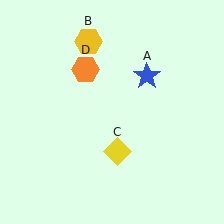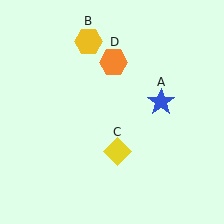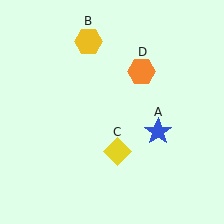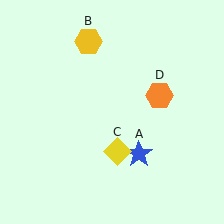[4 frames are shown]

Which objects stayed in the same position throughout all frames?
Yellow hexagon (object B) and yellow diamond (object C) remained stationary.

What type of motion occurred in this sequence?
The blue star (object A), orange hexagon (object D) rotated clockwise around the center of the scene.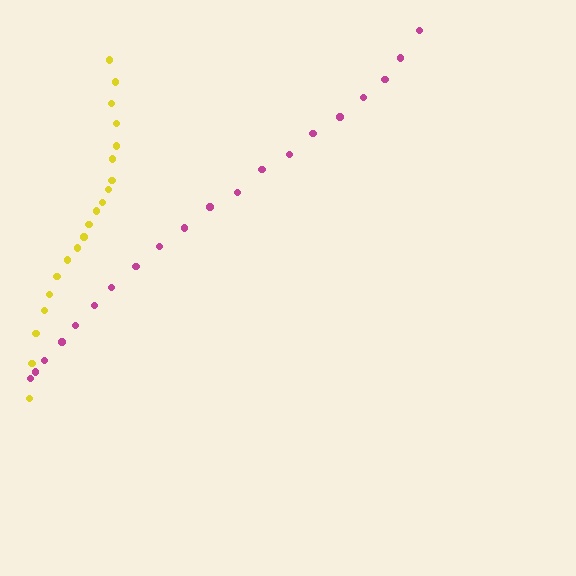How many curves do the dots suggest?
There are 2 distinct paths.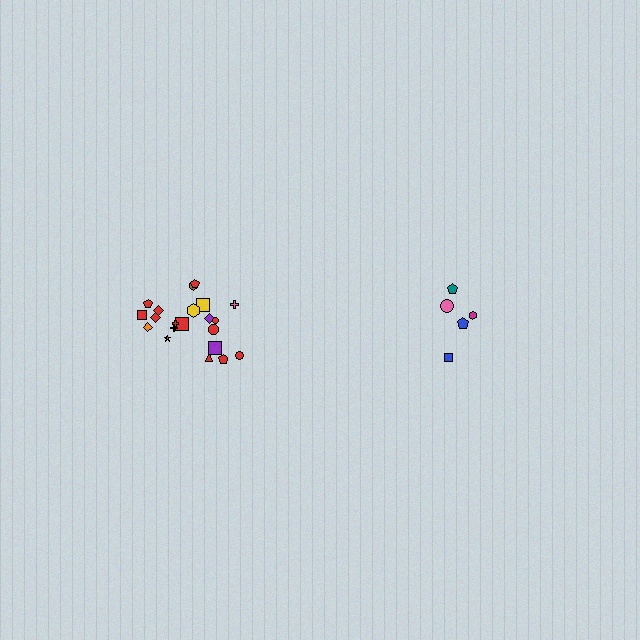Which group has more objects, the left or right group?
The left group.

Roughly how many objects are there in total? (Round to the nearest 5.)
Roughly 25 objects in total.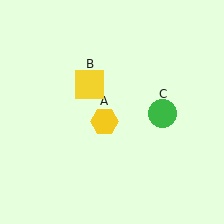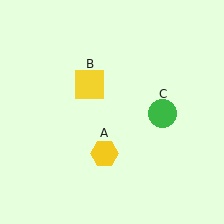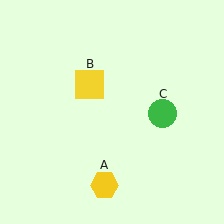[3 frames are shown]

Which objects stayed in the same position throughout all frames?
Yellow square (object B) and green circle (object C) remained stationary.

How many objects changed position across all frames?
1 object changed position: yellow hexagon (object A).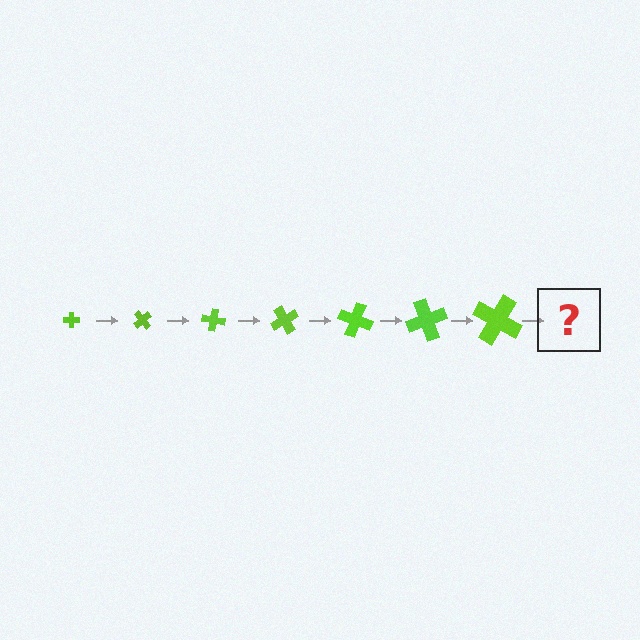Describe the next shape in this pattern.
It should be a cross, larger than the previous one and rotated 350 degrees from the start.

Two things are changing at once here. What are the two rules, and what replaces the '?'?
The two rules are that the cross grows larger each step and it rotates 50 degrees each step. The '?' should be a cross, larger than the previous one and rotated 350 degrees from the start.